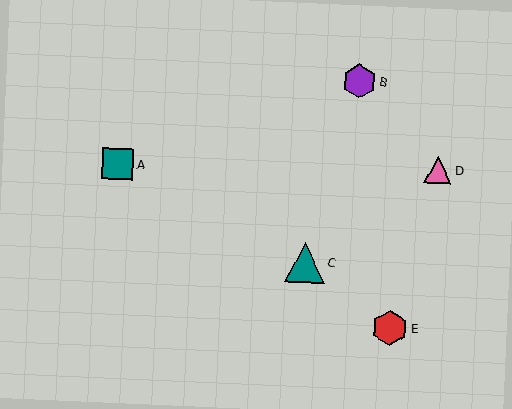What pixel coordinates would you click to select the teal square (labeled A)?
Click at (118, 164) to select the teal square A.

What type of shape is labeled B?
Shape B is a purple hexagon.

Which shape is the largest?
The teal triangle (labeled C) is the largest.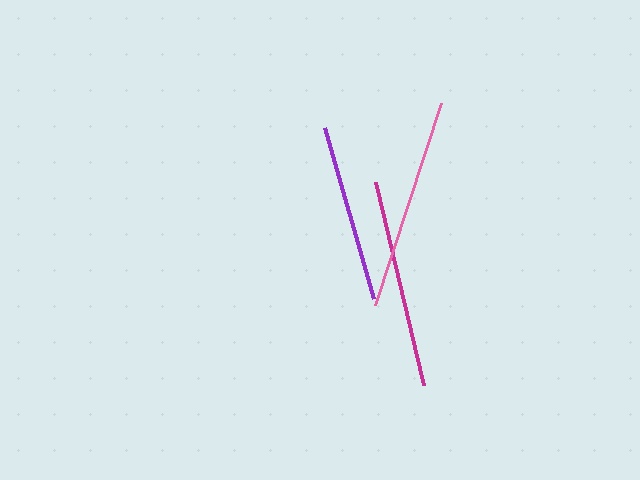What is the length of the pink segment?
The pink segment is approximately 213 pixels long.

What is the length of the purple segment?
The purple segment is approximately 178 pixels long.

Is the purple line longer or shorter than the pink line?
The pink line is longer than the purple line.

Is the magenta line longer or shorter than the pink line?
The pink line is longer than the magenta line.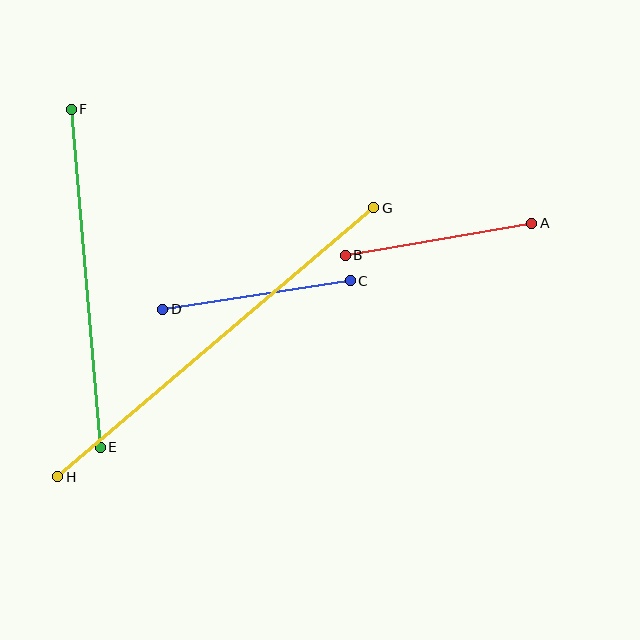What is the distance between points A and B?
The distance is approximately 189 pixels.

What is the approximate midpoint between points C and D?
The midpoint is at approximately (256, 295) pixels.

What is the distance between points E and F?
The distance is approximately 339 pixels.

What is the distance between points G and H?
The distance is approximately 415 pixels.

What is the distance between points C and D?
The distance is approximately 190 pixels.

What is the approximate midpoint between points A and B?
The midpoint is at approximately (439, 239) pixels.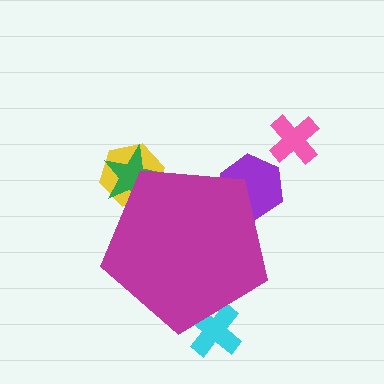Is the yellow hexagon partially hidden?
Yes, the yellow hexagon is partially hidden behind the magenta pentagon.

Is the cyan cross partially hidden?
Yes, the cyan cross is partially hidden behind the magenta pentagon.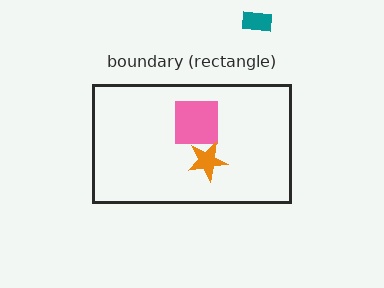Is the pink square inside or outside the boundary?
Inside.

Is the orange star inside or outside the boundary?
Inside.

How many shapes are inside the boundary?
2 inside, 1 outside.